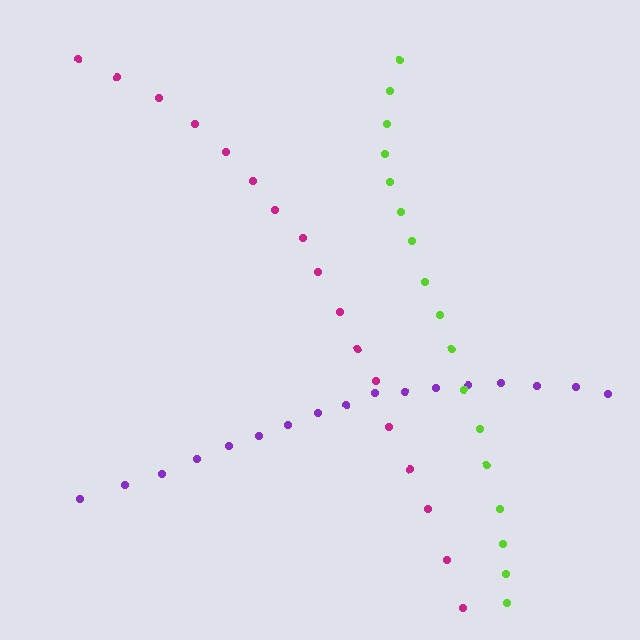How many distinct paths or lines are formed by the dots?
There are 3 distinct paths.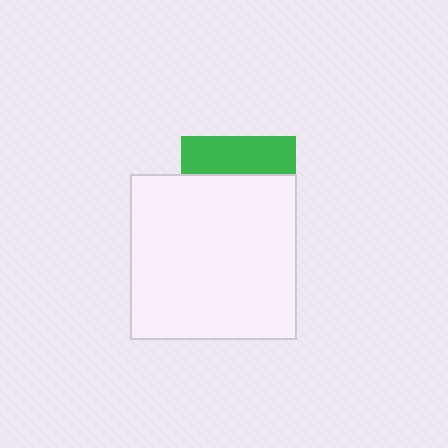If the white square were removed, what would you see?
You would see the complete green square.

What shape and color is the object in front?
The object in front is a white square.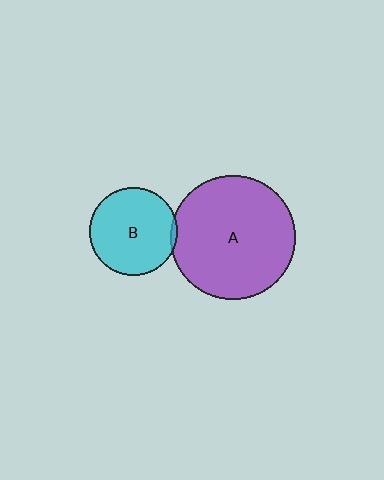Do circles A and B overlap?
Yes.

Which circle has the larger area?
Circle A (purple).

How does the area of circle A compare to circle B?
Approximately 2.0 times.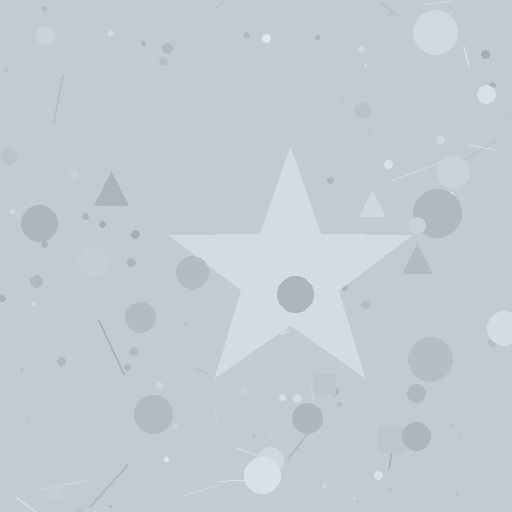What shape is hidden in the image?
A star is hidden in the image.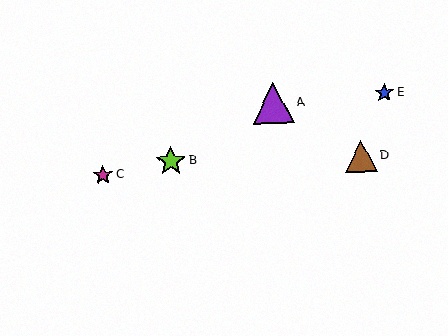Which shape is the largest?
The purple triangle (labeled A) is the largest.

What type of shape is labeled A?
Shape A is a purple triangle.